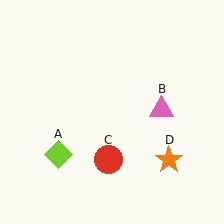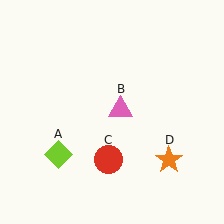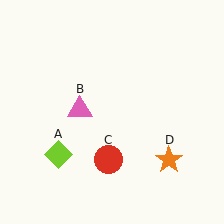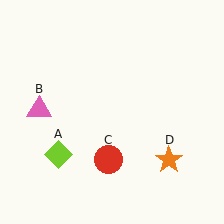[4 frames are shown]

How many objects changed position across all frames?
1 object changed position: pink triangle (object B).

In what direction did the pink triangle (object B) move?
The pink triangle (object B) moved left.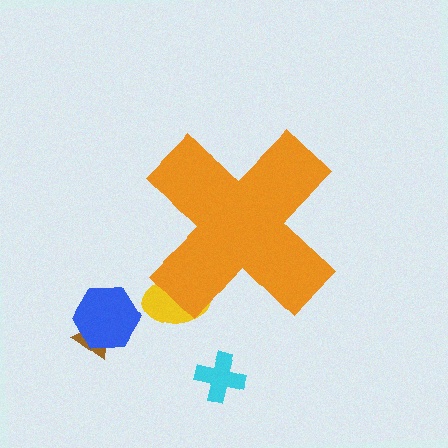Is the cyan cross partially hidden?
No, the cyan cross is fully visible.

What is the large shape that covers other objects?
An orange cross.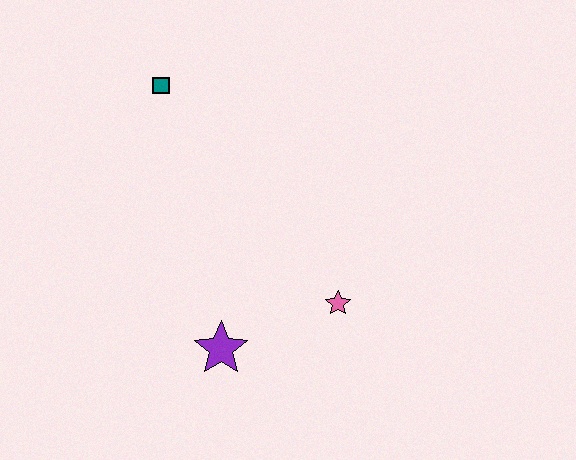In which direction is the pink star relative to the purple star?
The pink star is to the right of the purple star.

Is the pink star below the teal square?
Yes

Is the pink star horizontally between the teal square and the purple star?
No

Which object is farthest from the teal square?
The pink star is farthest from the teal square.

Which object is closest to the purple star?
The pink star is closest to the purple star.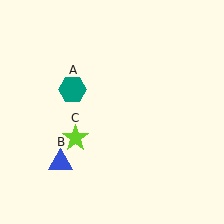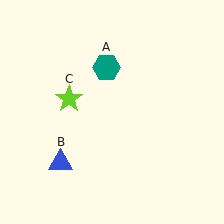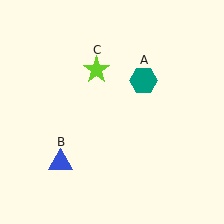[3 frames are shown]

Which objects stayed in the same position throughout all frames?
Blue triangle (object B) remained stationary.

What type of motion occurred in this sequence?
The teal hexagon (object A), lime star (object C) rotated clockwise around the center of the scene.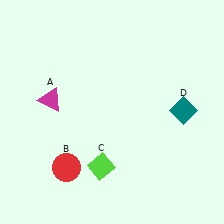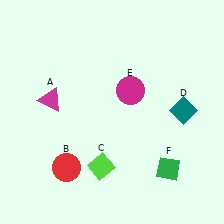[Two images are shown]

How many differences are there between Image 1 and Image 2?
There are 2 differences between the two images.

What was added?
A magenta circle (E), a green diamond (F) were added in Image 2.